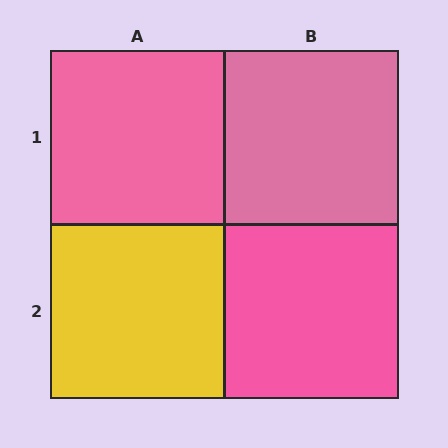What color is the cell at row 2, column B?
Pink.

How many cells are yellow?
1 cell is yellow.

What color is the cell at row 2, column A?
Yellow.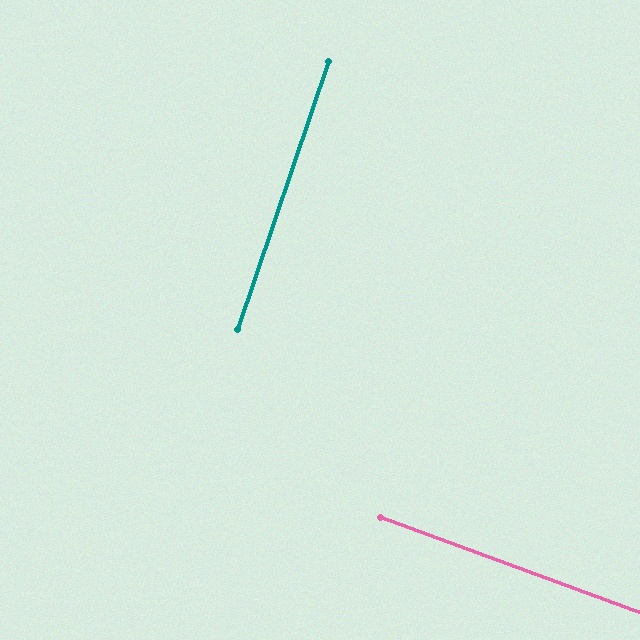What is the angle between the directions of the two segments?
Approximately 88 degrees.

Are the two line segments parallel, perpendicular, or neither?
Perpendicular — they meet at approximately 88°.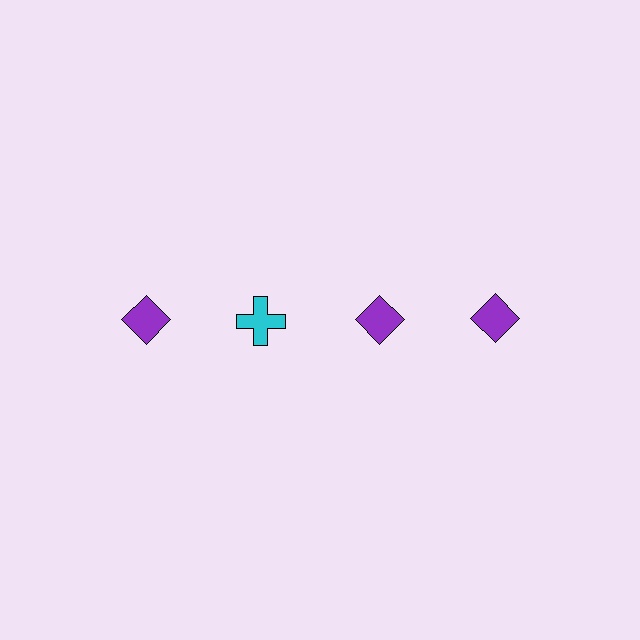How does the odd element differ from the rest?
It differs in both color (cyan instead of purple) and shape (cross instead of diamond).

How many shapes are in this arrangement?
There are 4 shapes arranged in a grid pattern.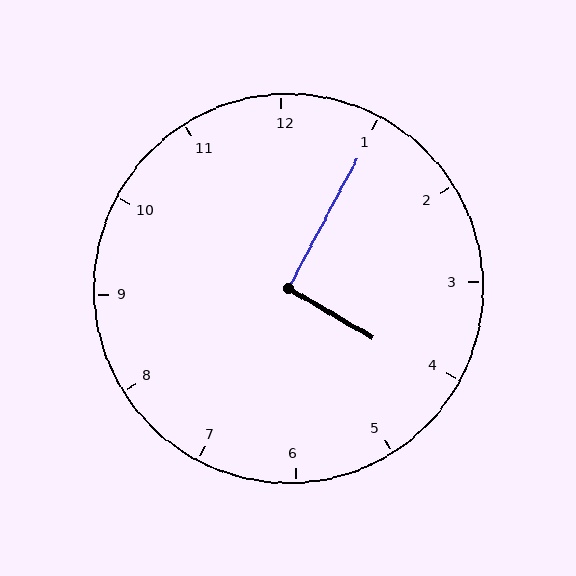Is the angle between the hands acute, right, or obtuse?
It is right.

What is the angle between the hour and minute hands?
Approximately 92 degrees.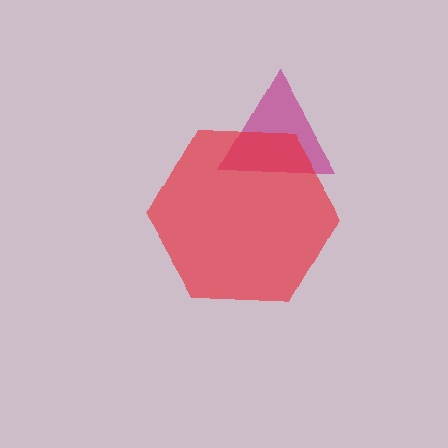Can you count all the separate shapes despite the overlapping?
Yes, there are 2 separate shapes.